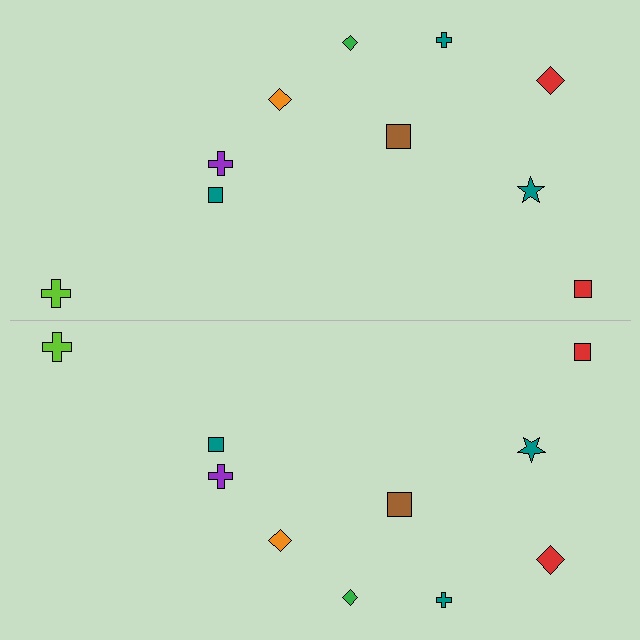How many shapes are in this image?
There are 20 shapes in this image.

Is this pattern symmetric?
Yes, this pattern has bilateral (reflection) symmetry.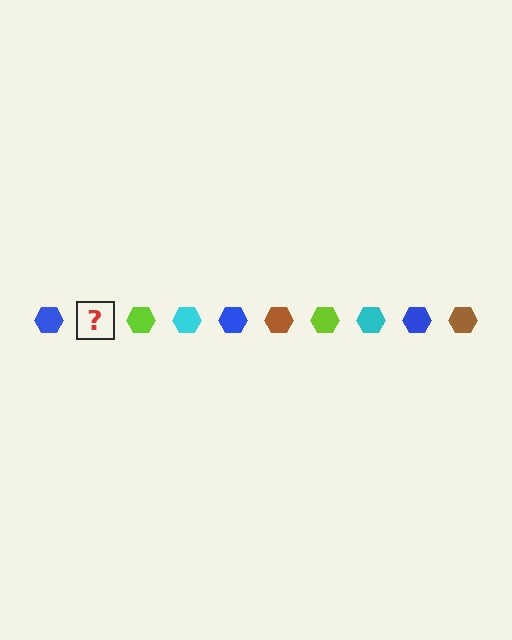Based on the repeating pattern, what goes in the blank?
The blank should be a brown hexagon.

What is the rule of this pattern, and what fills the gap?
The rule is that the pattern cycles through blue, brown, lime, cyan hexagons. The gap should be filled with a brown hexagon.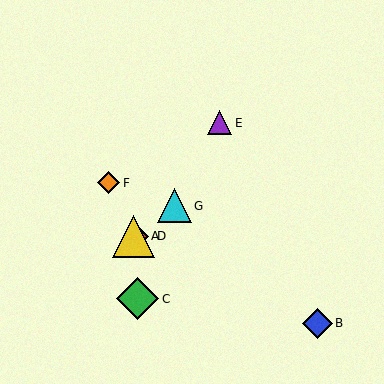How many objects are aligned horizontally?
2 objects (A, D) are aligned horizontally.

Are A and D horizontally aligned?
Yes, both are at y≈236.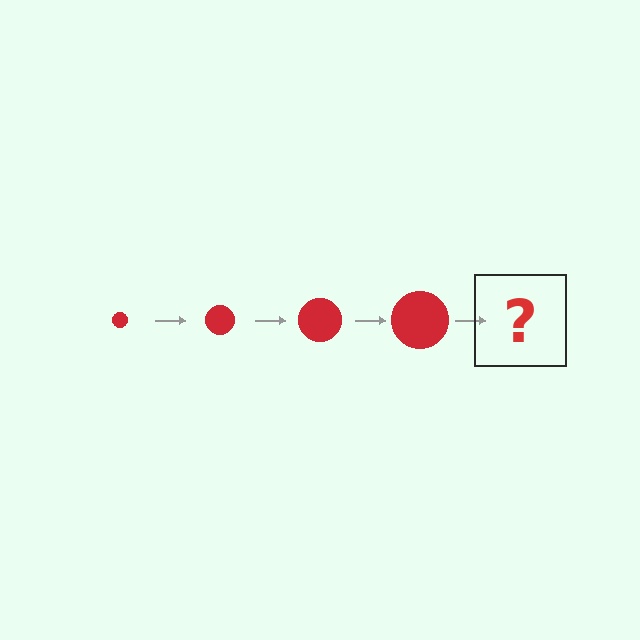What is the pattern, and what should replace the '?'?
The pattern is that the circle gets progressively larger each step. The '?' should be a red circle, larger than the previous one.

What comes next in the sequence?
The next element should be a red circle, larger than the previous one.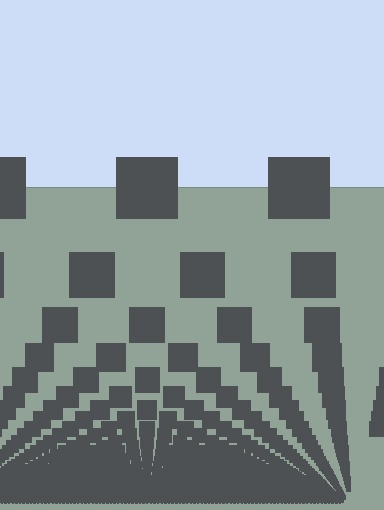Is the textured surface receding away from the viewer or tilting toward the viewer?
The surface appears to tilt toward the viewer. Texture elements get larger and sparser toward the top.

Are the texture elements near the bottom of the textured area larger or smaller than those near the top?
Smaller. The gradient is inverted — elements near the bottom are smaller and denser.